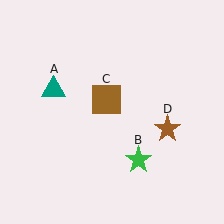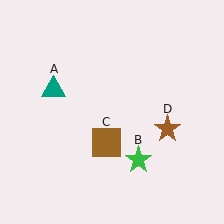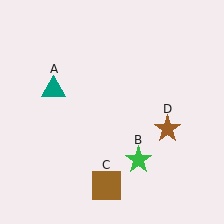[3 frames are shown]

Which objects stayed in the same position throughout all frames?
Teal triangle (object A) and green star (object B) and brown star (object D) remained stationary.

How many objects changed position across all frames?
1 object changed position: brown square (object C).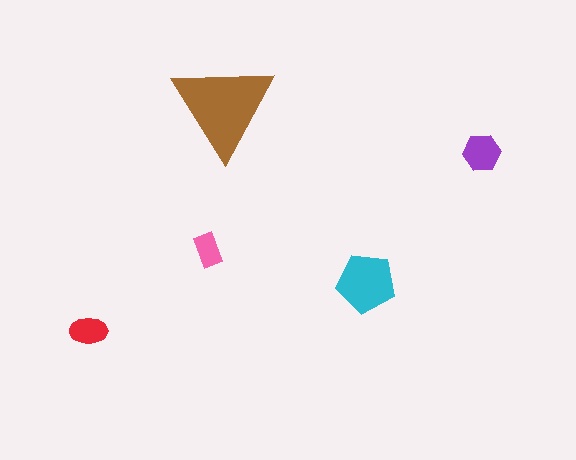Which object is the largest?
The brown triangle.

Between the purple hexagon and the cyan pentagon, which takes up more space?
The cyan pentagon.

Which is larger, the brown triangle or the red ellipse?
The brown triangle.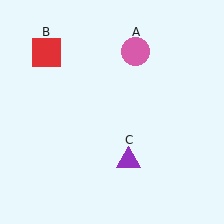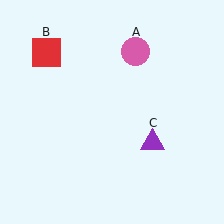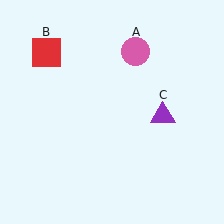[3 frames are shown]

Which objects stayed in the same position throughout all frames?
Pink circle (object A) and red square (object B) remained stationary.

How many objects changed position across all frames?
1 object changed position: purple triangle (object C).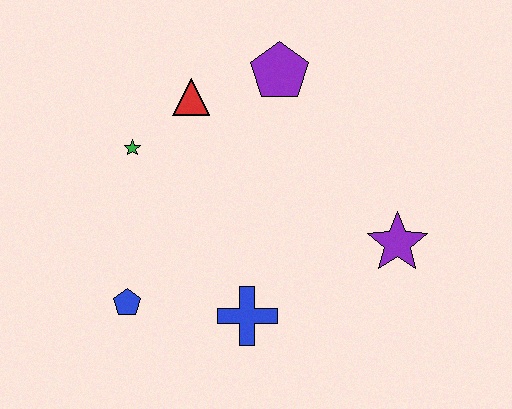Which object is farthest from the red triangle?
The purple star is farthest from the red triangle.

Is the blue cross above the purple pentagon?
No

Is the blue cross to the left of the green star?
No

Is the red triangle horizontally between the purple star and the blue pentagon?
Yes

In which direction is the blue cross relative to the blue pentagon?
The blue cross is to the right of the blue pentagon.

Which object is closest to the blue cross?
The blue pentagon is closest to the blue cross.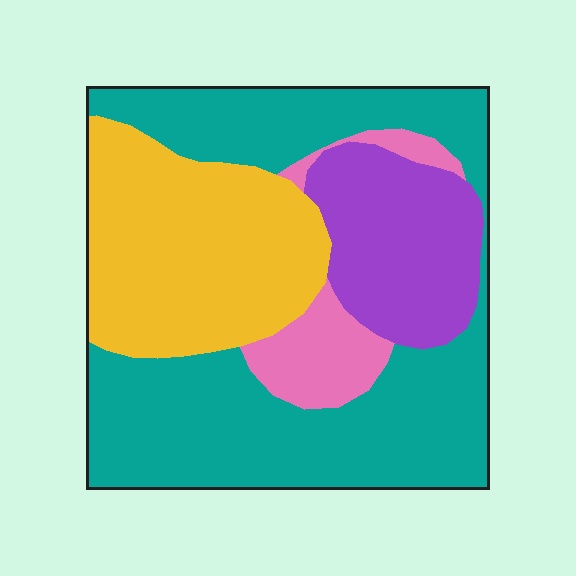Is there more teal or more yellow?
Teal.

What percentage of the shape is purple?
Purple takes up about one sixth (1/6) of the shape.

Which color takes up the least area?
Pink, at roughly 10%.